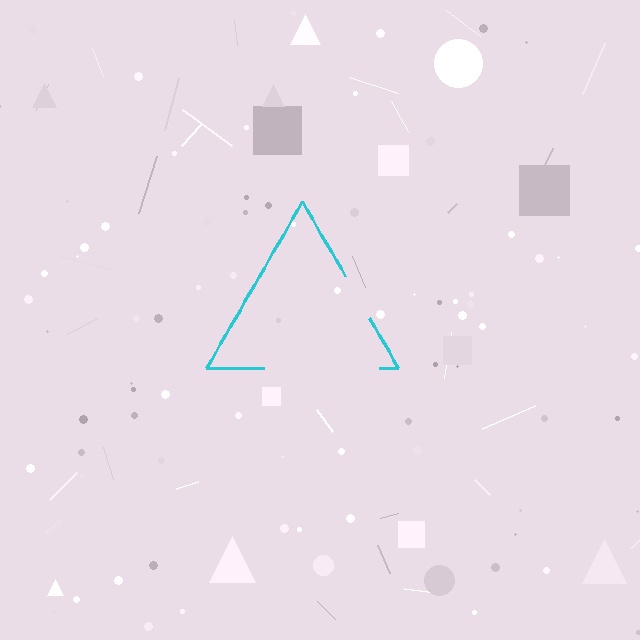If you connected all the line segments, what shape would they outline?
They would outline a triangle.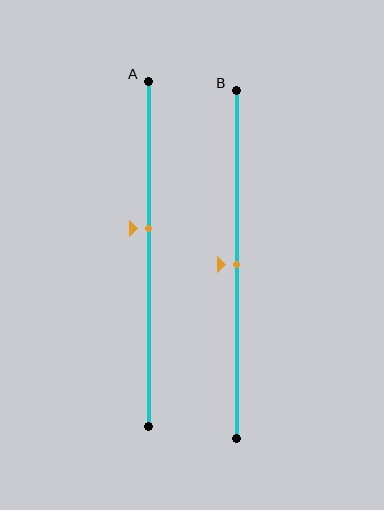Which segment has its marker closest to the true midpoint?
Segment B has its marker closest to the true midpoint.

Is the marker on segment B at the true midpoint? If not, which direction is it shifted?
Yes, the marker on segment B is at the true midpoint.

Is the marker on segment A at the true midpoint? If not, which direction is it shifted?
No, the marker on segment A is shifted upward by about 7% of the segment length.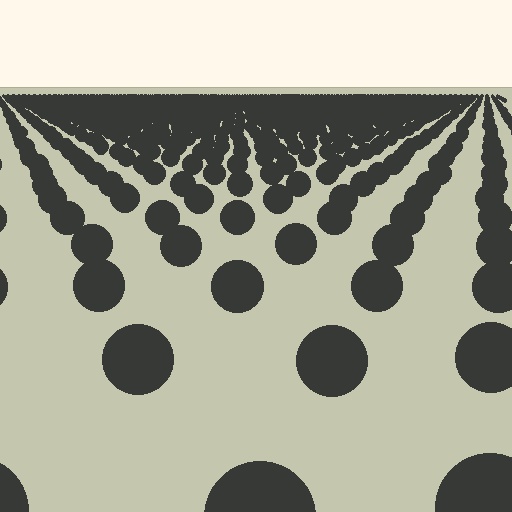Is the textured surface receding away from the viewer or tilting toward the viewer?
The surface is receding away from the viewer. Texture elements get smaller and denser toward the top.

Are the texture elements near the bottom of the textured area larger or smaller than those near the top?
Larger. Near the bottom, elements are closer to the viewer and appear at a bigger on-screen size.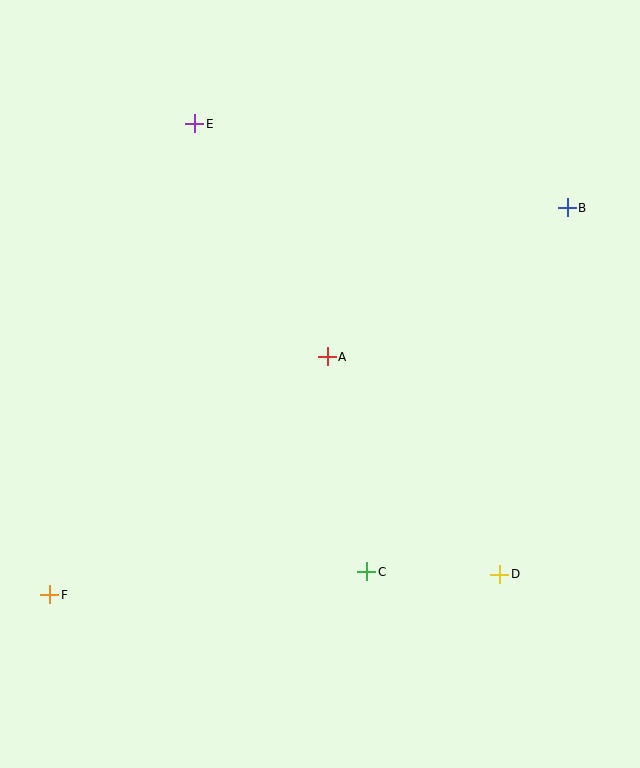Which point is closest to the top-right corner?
Point B is closest to the top-right corner.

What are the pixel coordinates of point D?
Point D is at (500, 574).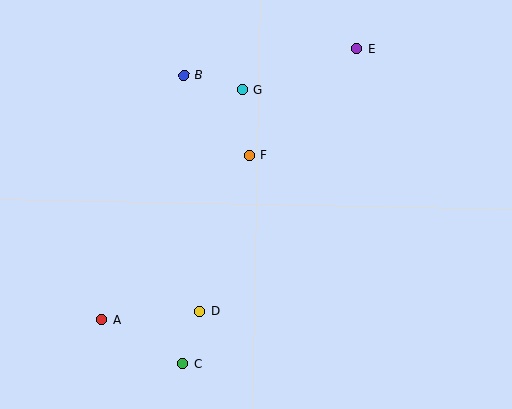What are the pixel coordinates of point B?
Point B is at (184, 75).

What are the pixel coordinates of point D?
Point D is at (200, 311).